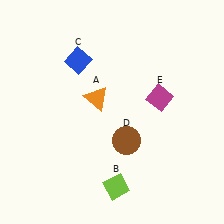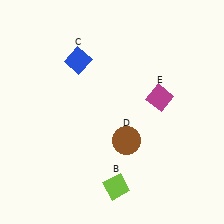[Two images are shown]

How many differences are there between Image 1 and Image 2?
There is 1 difference between the two images.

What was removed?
The orange triangle (A) was removed in Image 2.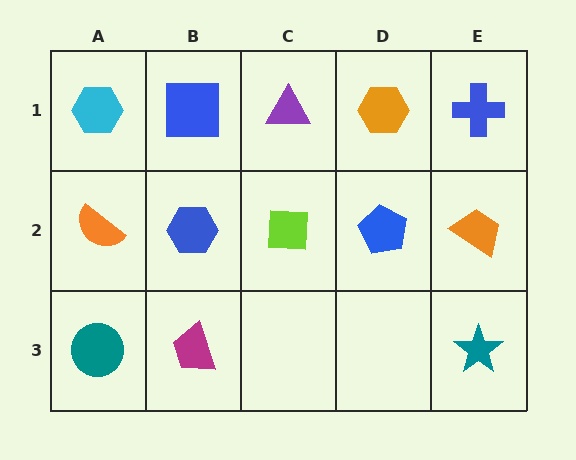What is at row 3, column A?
A teal circle.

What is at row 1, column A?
A cyan hexagon.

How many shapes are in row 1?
5 shapes.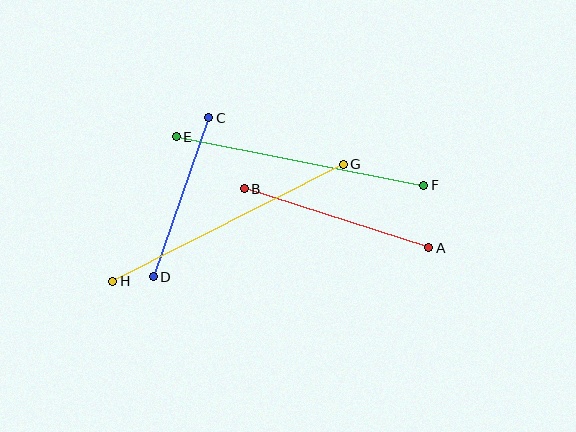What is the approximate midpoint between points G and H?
The midpoint is at approximately (228, 223) pixels.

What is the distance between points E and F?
The distance is approximately 252 pixels.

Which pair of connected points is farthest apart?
Points G and H are farthest apart.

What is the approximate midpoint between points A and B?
The midpoint is at approximately (336, 218) pixels.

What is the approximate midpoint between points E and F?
The midpoint is at approximately (300, 161) pixels.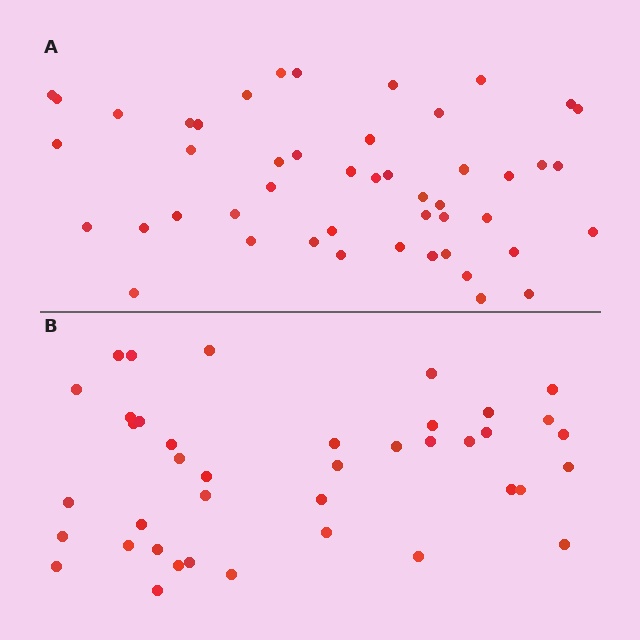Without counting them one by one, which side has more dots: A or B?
Region A (the top region) has more dots.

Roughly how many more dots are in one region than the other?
Region A has roughly 8 or so more dots than region B.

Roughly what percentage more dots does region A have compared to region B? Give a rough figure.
About 20% more.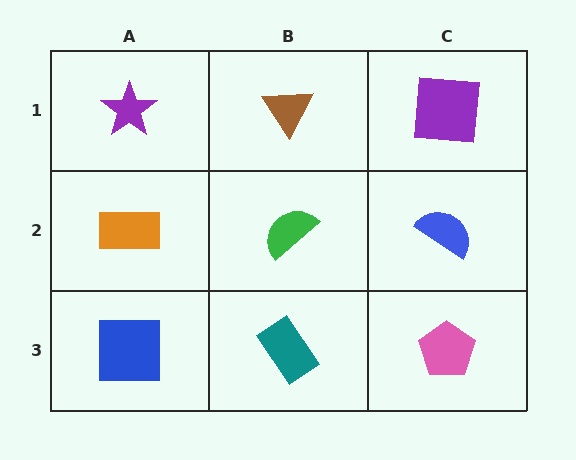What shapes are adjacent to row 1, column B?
A green semicircle (row 2, column B), a purple star (row 1, column A), a purple square (row 1, column C).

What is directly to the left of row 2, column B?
An orange rectangle.